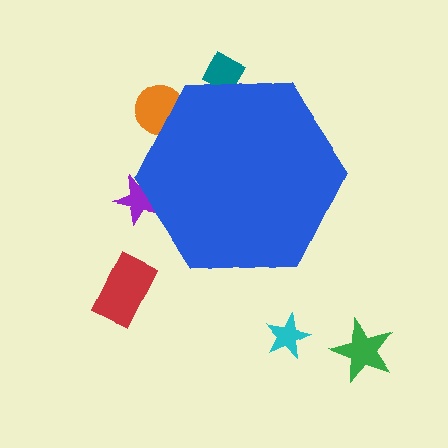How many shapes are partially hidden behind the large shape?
3 shapes are partially hidden.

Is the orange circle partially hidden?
Yes, the orange circle is partially hidden behind the blue hexagon.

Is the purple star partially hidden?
Yes, the purple star is partially hidden behind the blue hexagon.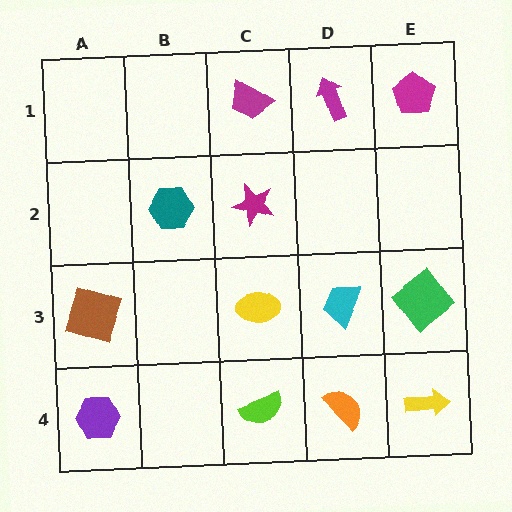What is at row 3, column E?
A green diamond.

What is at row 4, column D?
An orange semicircle.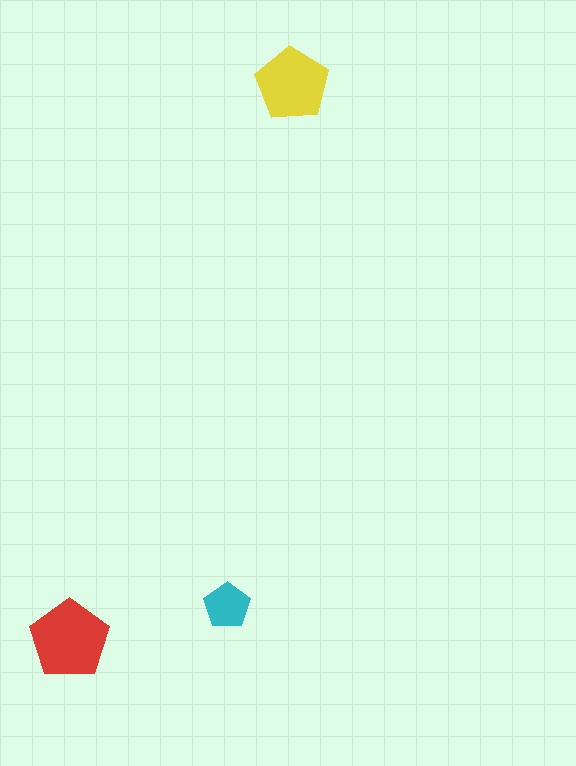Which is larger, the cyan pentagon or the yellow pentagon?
The yellow one.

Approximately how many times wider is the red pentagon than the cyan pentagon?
About 1.5 times wider.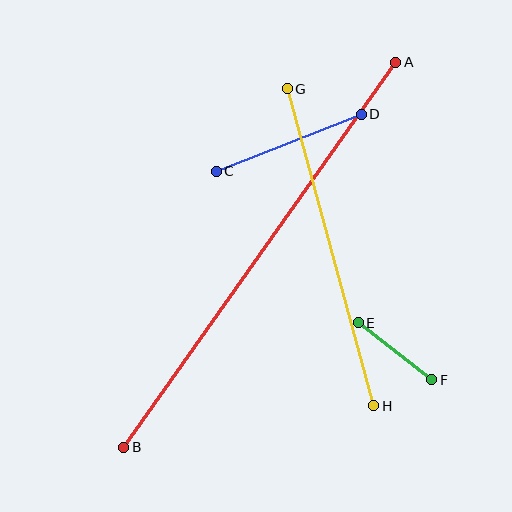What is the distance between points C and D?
The distance is approximately 156 pixels.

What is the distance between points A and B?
The distance is approximately 471 pixels.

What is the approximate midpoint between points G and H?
The midpoint is at approximately (331, 247) pixels.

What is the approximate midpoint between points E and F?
The midpoint is at approximately (395, 351) pixels.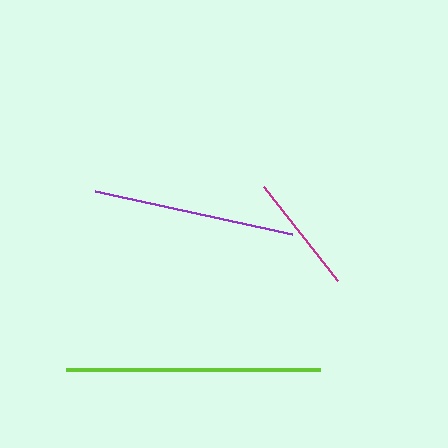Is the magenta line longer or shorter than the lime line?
The lime line is longer than the magenta line.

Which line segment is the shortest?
The magenta line is the shortest at approximately 120 pixels.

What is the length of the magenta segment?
The magenta segment is approximately 120 pixels long.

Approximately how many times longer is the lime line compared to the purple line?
The lime line is approximately 1.3 times the length of the purple line.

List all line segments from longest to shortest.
From longest to shortest: lime, purple, magenta.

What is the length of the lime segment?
The lime segment is approximately 254 pixels long.